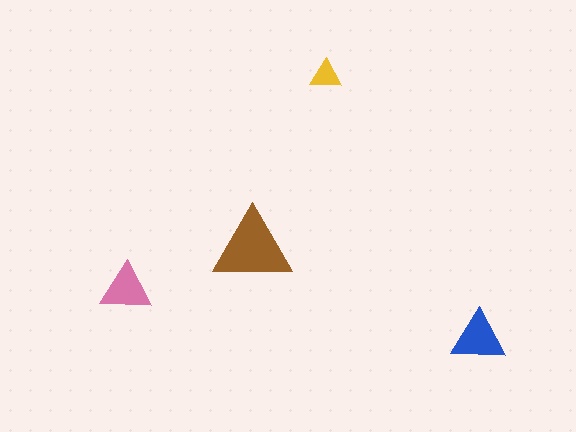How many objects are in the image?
There are 4 objects in the image.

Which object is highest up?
The yellow triangle is topmost.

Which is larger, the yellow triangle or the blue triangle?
The blue one.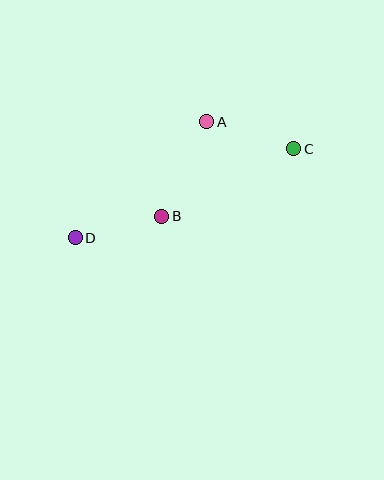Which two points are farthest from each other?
Points C and D are farthest from each other.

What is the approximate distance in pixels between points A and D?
The distance between A and D is approximately 175 pixels.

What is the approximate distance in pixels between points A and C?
The distance between A and C is approximately 91 pixels.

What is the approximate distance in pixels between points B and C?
The distance between B and C is approximately 149 pixels.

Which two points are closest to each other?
Points B and D are closest to each other.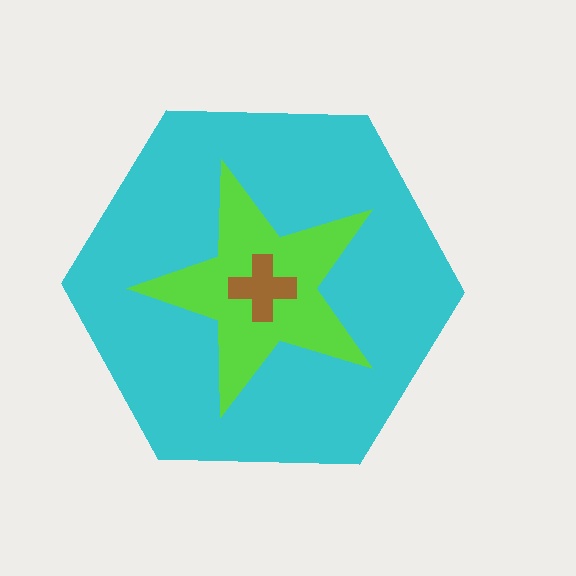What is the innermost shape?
The brown cross.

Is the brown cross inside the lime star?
Yes.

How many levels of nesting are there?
3.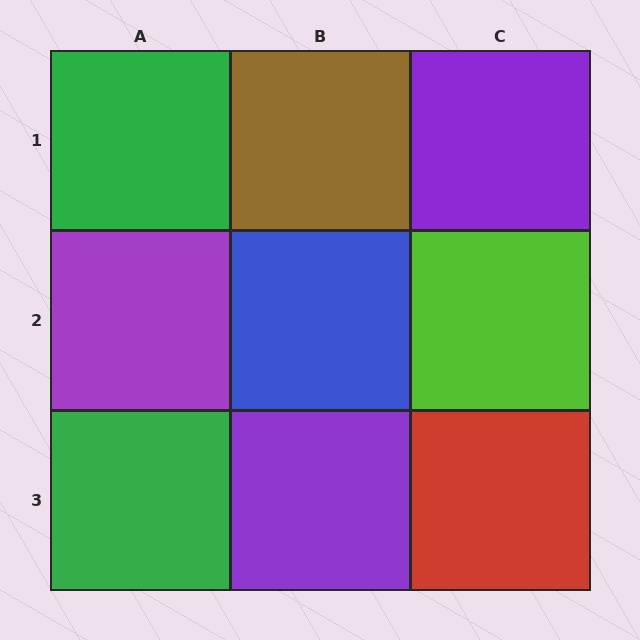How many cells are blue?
1 cell is blue.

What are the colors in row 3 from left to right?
Green, purple, red.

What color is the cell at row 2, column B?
Blue.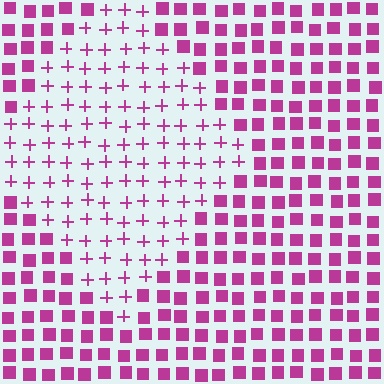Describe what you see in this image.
The image is filled with small magenta elements arranged in a uniform grid. A diamond-shaped region contains plus signs, while the surrounding area contains squares. The boundary is defined purely by the change in element shape.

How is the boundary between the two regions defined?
The boundary is defined by a change in element shape: plus signs inside vs. squares outside. All elements share the same color and spacing.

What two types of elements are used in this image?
The image uses plus signs inside the diamond region and squares outside it.